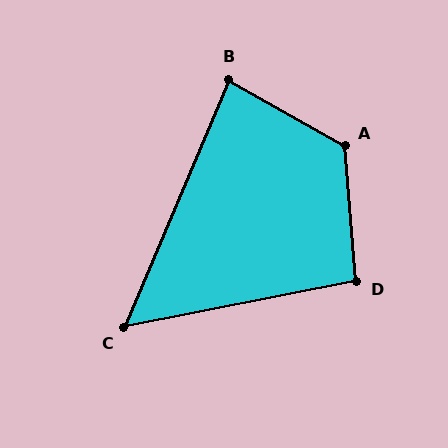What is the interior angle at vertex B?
Approximately 83 degrees (acute).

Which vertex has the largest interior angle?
A, at approximately 124 degrees.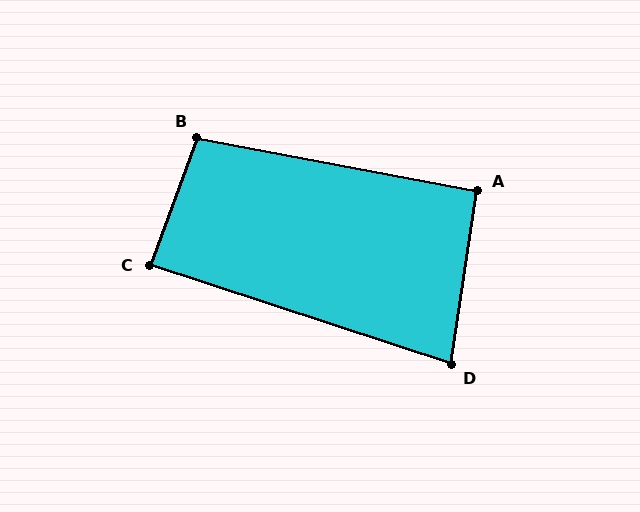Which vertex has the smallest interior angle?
D, at approximately 80 degrees.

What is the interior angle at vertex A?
Approximately 92 degrees (approximately right).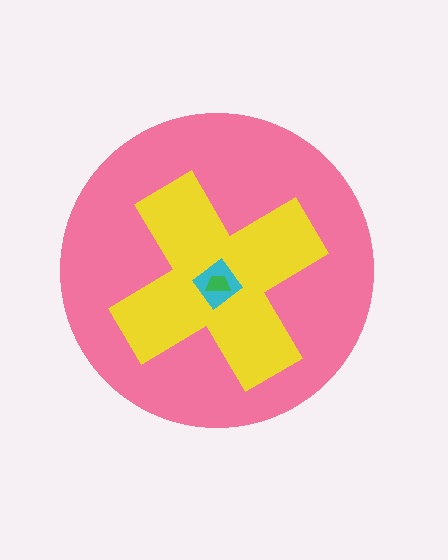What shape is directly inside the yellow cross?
The cyan diamond.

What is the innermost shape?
The green trapezoid.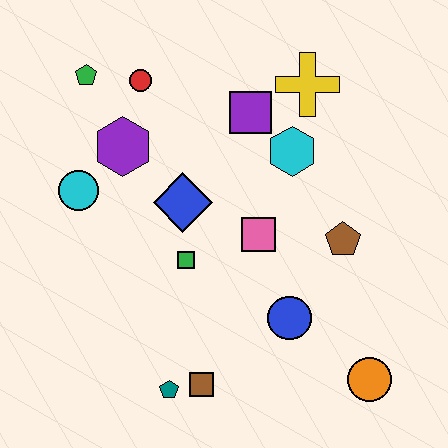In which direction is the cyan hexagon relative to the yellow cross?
The cyan hexagon is below the yellow cross.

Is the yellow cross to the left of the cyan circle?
No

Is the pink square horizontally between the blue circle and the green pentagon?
Yes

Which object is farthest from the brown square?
The green pentagon is farthest from the brown square.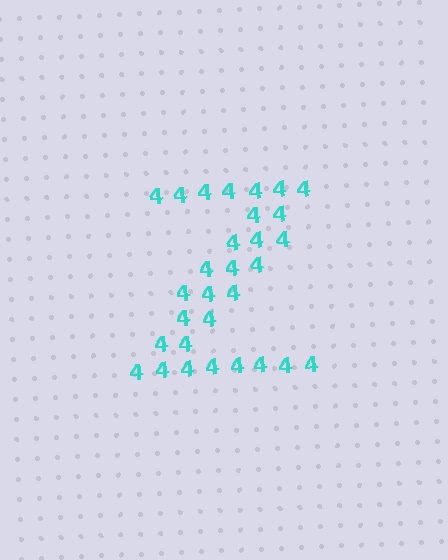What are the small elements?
The small elements are digit 4's.